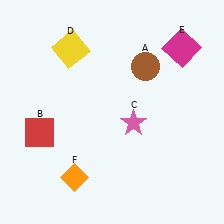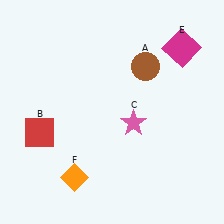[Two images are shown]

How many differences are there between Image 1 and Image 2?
There is 1 difference between the two images.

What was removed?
The yellow square (D) was removed in Image 2.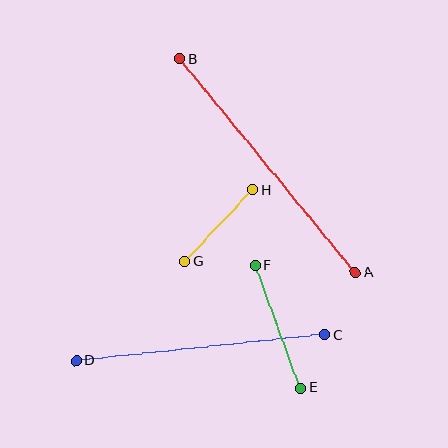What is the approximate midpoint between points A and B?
The midpoint is at approximately (267, 166) pixels.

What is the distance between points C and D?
The distance is approximately 250 pixels.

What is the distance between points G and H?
The distance is approximately 99 pixels.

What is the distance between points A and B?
The distance is approximately 276 pixels.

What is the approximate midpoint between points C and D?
The midpoint is at approximately (201, 348) pixels.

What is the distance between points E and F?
The distance is approximately 131 pixels.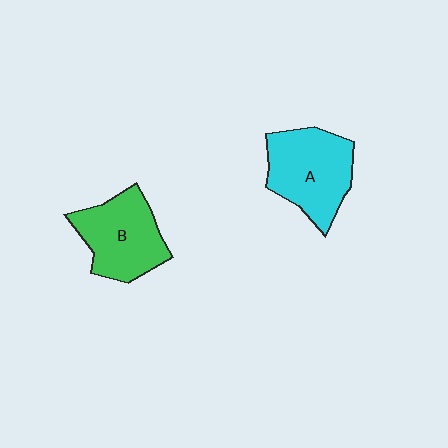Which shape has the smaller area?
Shape B (green).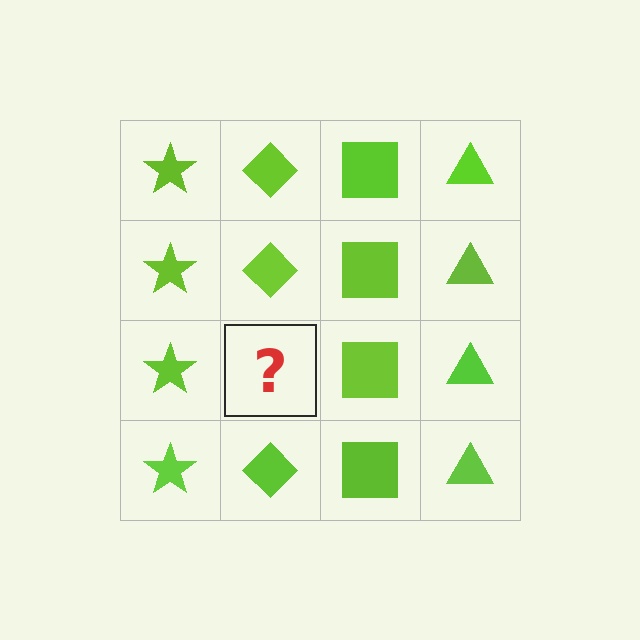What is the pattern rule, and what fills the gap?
The rule is that each column has a consistent shape. The gap should be filled with a lime diamond.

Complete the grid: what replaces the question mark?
The question mark should be replaced with a lime diamond.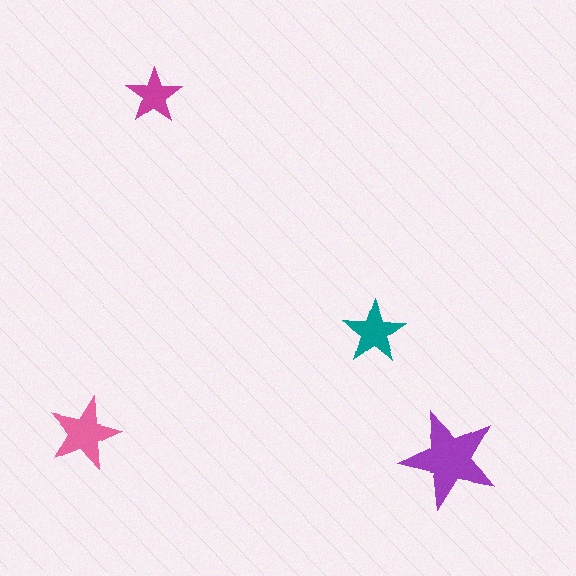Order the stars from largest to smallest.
the purple one, the pink one, the teal one, the magenta one.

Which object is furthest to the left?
The pink star is leftmost.